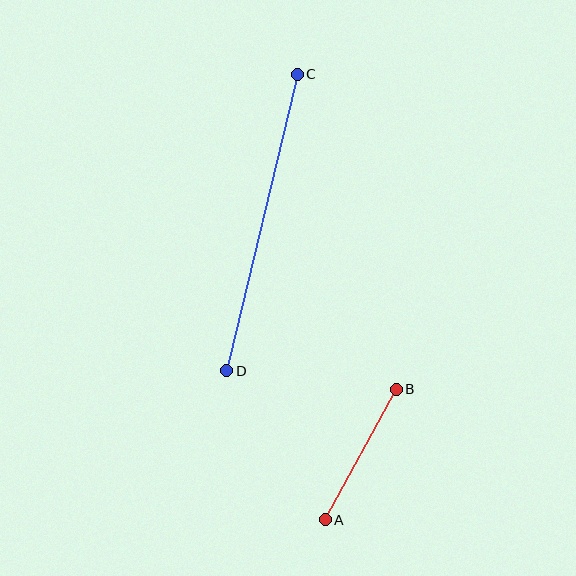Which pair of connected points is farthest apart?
Points C and D are farthest apart.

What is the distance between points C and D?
The distance is approximately 305 pixels.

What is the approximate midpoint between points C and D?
The midpoint is at approximately (262, 223) pixels.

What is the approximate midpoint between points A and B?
The midpoint is at approximately (361, 454) pixels.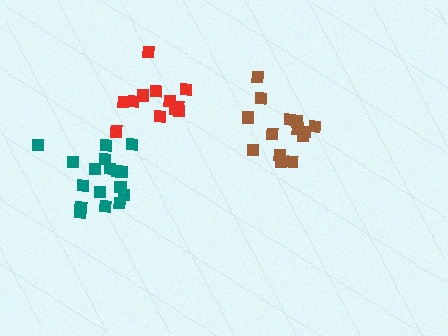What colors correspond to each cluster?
The clusters are colored: red, brown, teal.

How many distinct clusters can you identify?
There are 3 distinct clusters.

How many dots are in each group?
Group 1: 13 dots, Group 2: 14 dots, Group 3: 17 dots (44 total).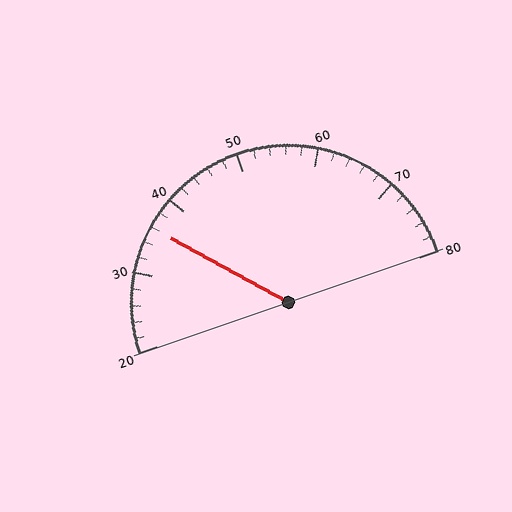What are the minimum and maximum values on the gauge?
The gauge ranges from 20 to 80.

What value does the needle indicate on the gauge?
The needle indicates approximately 36.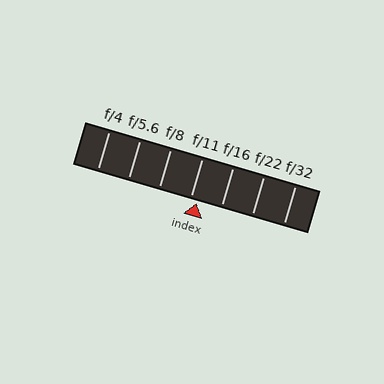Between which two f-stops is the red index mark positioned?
The index mark is between f/11 and f/16.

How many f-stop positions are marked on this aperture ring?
There are 7 f-stop positions marked.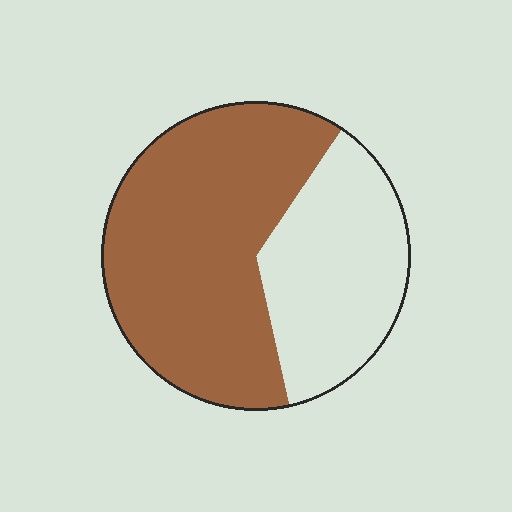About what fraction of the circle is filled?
About five eighths (5/8).